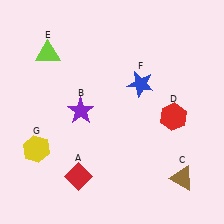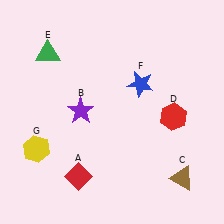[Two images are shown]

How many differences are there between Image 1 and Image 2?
There is 1 difference between the two images.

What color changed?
The triangle (E) changed from lime in Image 1 to green in Image 2.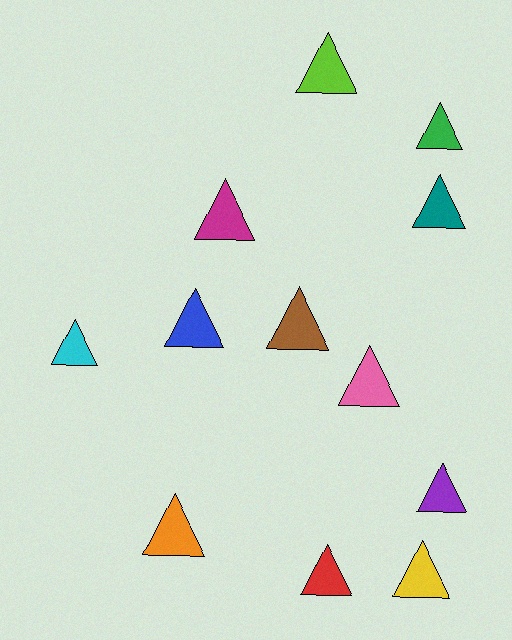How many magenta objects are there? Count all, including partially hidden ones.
There is 1 magenta object.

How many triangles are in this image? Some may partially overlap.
There are 12 triangles.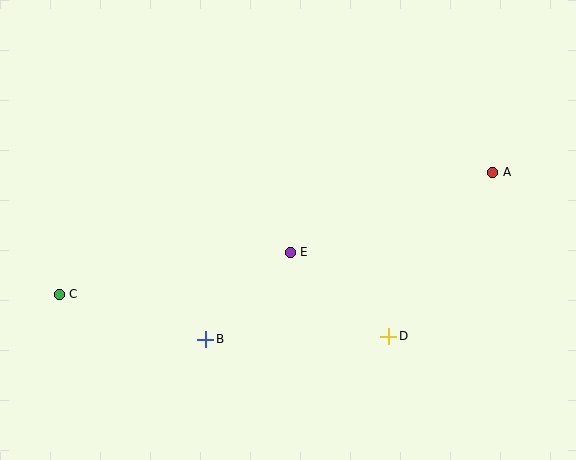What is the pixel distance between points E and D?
The distance between E and D is 130 pixels.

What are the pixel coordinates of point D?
Point D is at (389, 336).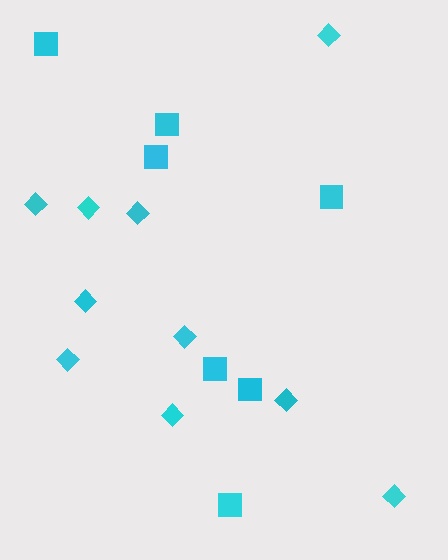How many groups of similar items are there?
There are 2 groups: one group of squares (7) and one group of diamonds (10).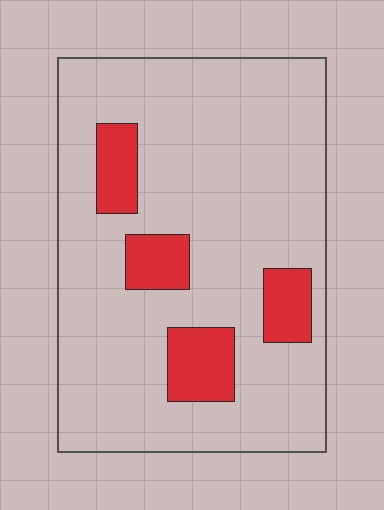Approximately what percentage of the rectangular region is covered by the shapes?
Approximately 15%.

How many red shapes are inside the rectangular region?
4.